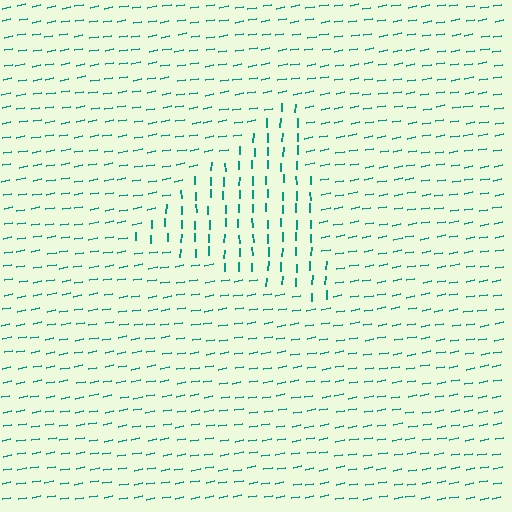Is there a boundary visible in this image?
Yes, there is a texture boundary formed by a change in line orientation.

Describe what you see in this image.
The image is filled with small teal line segments. A triangle region in the image has lines oriented differently from the surrounding lines, creating a visible texture boundary.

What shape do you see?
I see a triangle.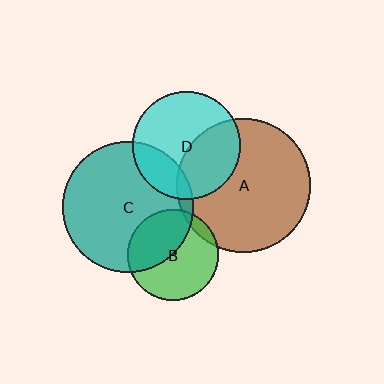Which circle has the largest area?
Circle A (brown).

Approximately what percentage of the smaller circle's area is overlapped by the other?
Approximately 5%.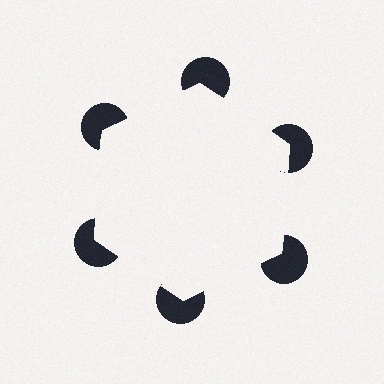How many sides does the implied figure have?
6 sides.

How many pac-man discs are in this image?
There are 6 — one at each vertex of the illusory hexagon.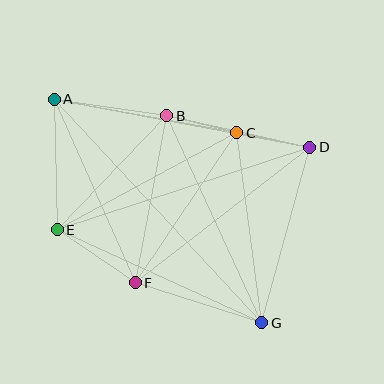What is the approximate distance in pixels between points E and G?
The distance between E and G is approximately 225 pixels.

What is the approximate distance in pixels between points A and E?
The distance between A and E is approximately 130 pixels.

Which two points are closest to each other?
Points B and C are closest to each other.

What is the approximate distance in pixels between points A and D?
The distance between A and D is approximately 260 pixels.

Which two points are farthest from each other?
Points A and G are farthest from each other.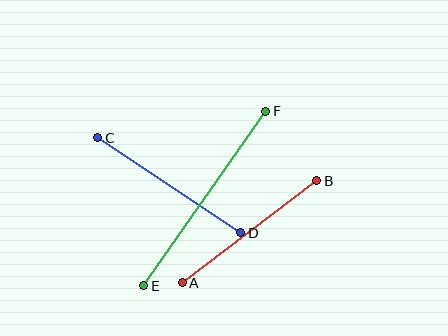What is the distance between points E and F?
The distance is approximately 213 pixels.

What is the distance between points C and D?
The distance is approximately 172 pixels.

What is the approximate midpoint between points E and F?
The midpoint is at approximately (205, 198) pixels.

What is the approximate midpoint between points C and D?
The midpoint is at approximately (169, 185) pixels.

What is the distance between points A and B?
The distance is approximately 169 pixels.